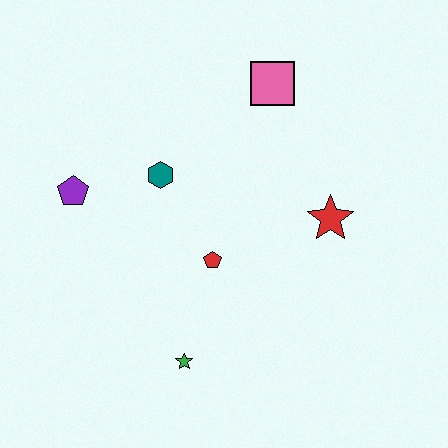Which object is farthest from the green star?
The pink square is farthest from the green star.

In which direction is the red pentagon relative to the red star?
The red pentagon is to the left of the red star.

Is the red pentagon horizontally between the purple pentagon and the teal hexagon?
No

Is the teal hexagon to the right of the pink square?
No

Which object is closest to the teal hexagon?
The purple pentagon is closest to the teal hexagon.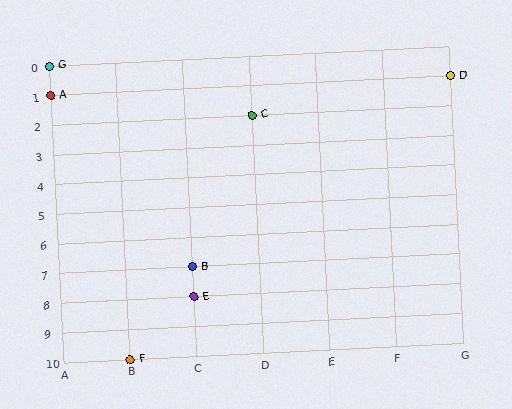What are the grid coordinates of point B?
Point B is at grid coordinates (C, 7).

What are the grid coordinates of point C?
Point C is at grid coordinates (D, 2).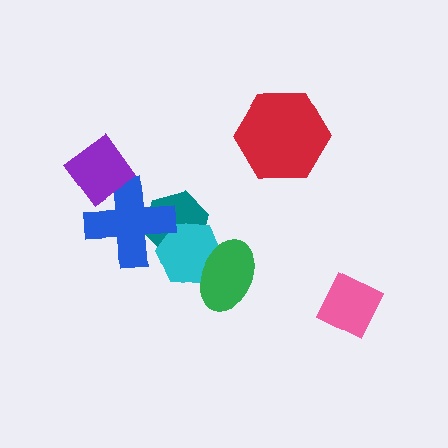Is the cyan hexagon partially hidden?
Yes, it is partially covered by another shape.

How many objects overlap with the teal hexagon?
2 objects overlap with the teal hexagon.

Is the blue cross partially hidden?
Yes, it is partially covered by another shape.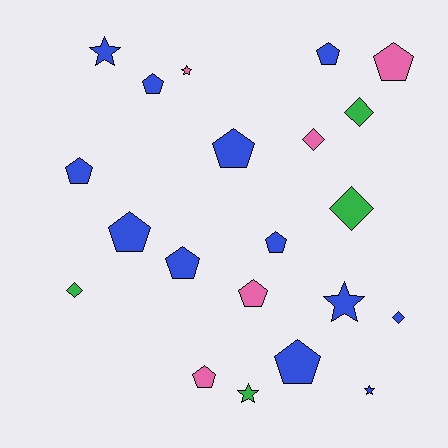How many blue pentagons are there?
There are 8 blue pentagons.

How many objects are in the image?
There are 21 objects.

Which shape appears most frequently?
Pentagon, with 11 objects.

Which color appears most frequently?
Blue, with 12 objects.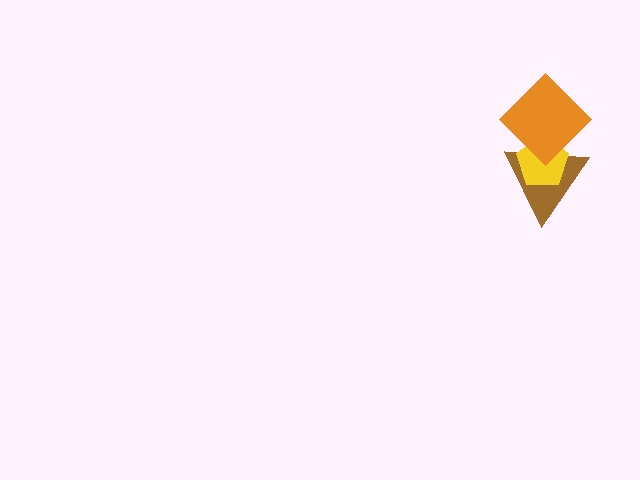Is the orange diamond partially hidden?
No, no other shape covers it.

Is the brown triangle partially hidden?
Yes, it is partially covered by another shape.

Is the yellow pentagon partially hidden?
Yes, it is partially covered by another shape.